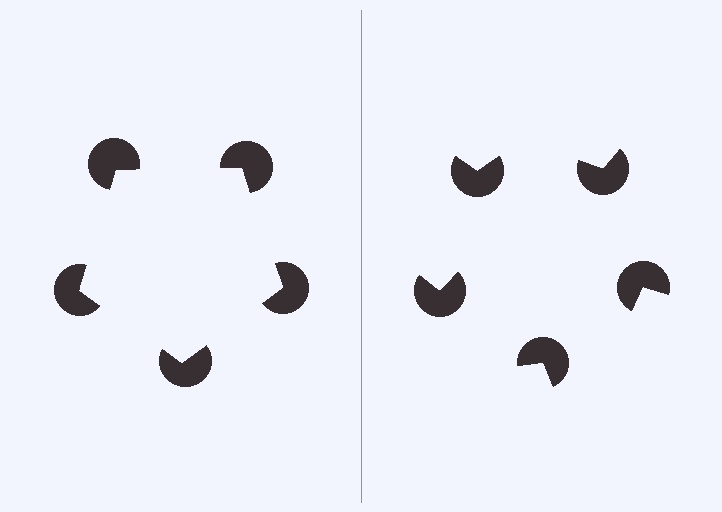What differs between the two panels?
The pac-man discs are positioned identically on both sides; only the wedge orientations differ. On the left they align to a pentagon; on the right they are misaligned.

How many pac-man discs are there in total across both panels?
10 — 5 on each side.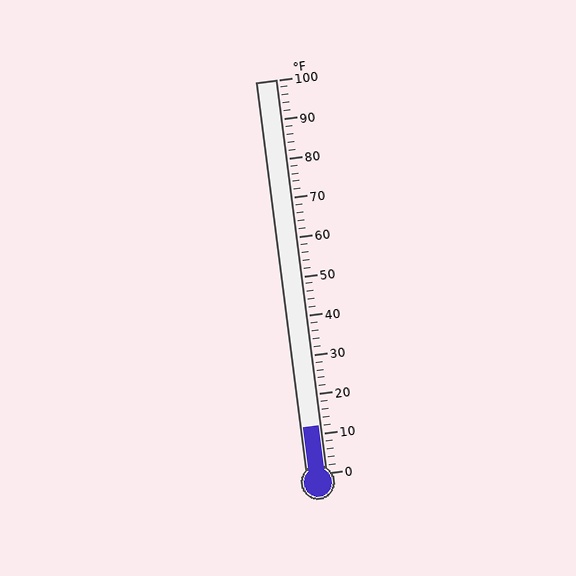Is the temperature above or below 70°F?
The temperature is below 70°F.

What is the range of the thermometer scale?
The thermometer scale ranges from 0°F to 100°F.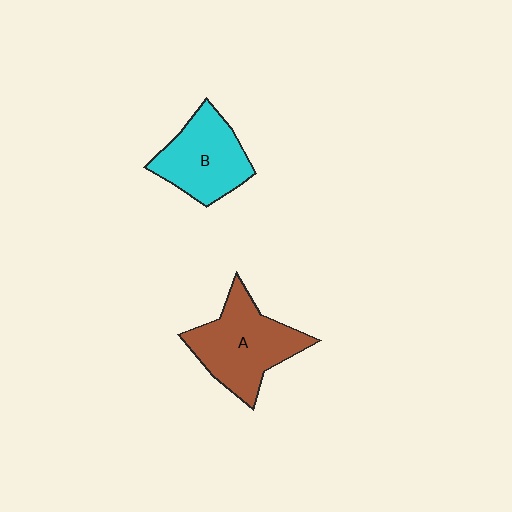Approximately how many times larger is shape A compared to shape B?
Approximately 1.2 times.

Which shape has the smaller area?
Shape B (cyan).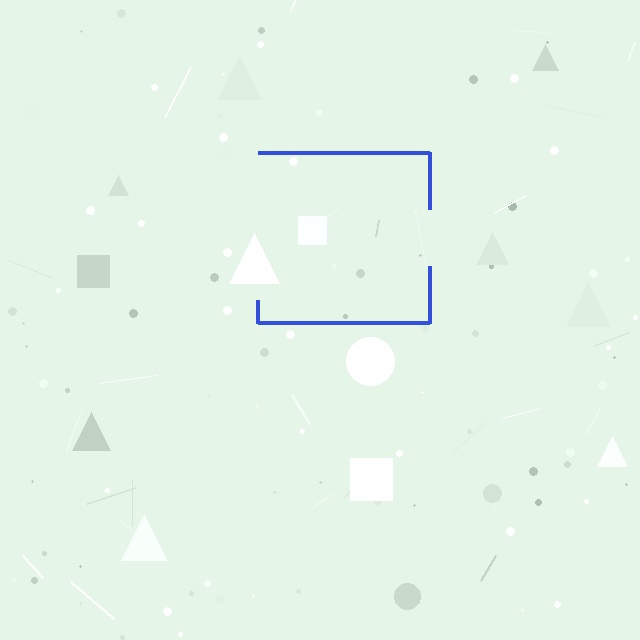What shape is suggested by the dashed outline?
The dashed outline suggests a square.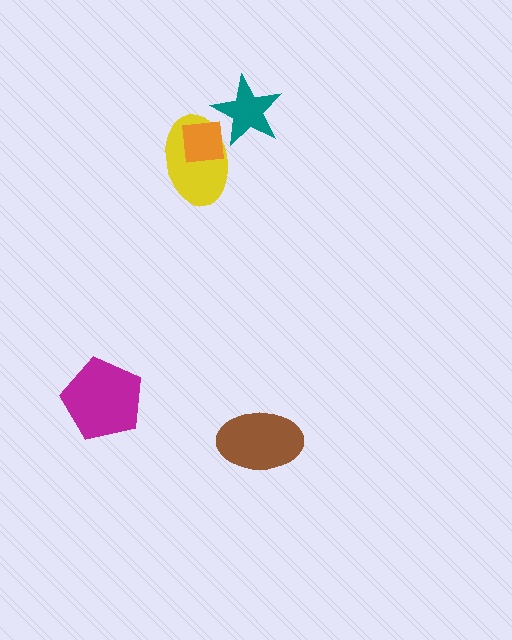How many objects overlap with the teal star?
2 objects overlap with the teal star.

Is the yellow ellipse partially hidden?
Yes, it is partially covered by another shape.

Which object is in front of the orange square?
The teal star is in front of the orange square.